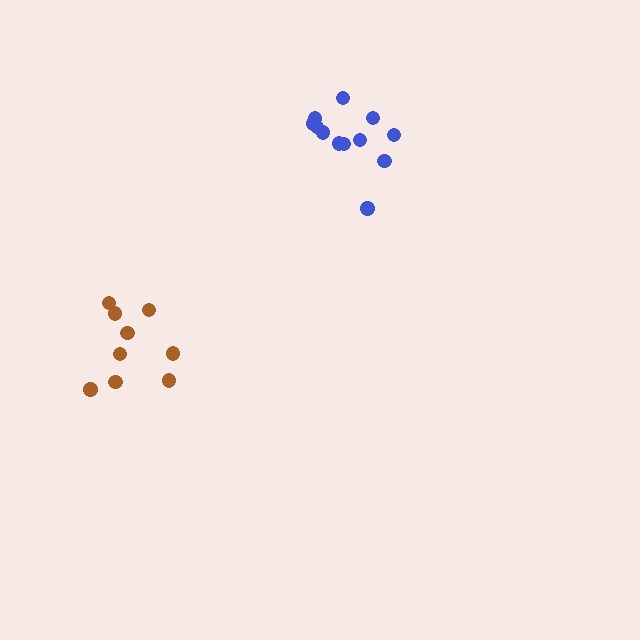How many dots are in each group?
Group 1: 12 dots, Group 2: 9 dots (21 total).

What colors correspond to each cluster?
The clusters are colored: blue, brown.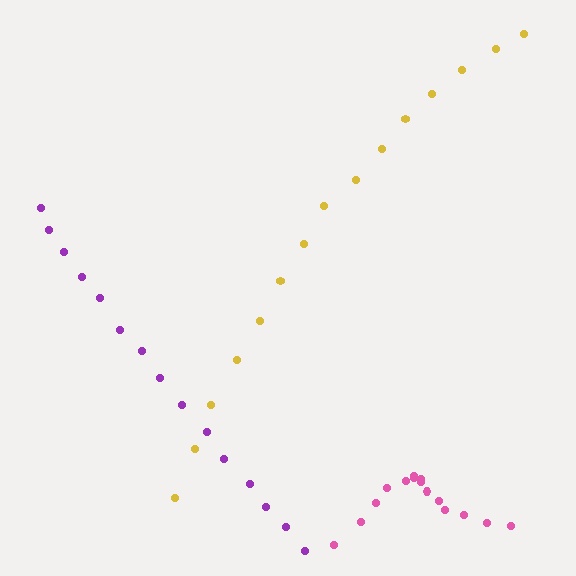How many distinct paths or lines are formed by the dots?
There are 3 distinct paths.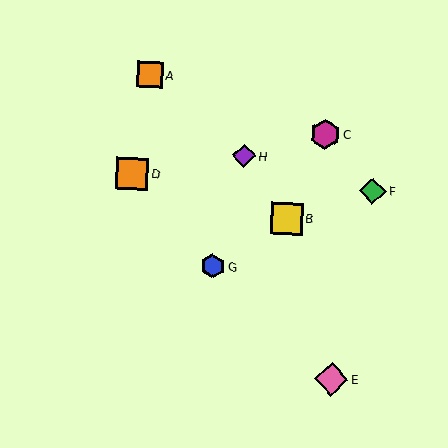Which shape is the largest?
The pink diamond (labeled E) is the largest.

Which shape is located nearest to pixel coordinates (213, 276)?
The blue hexagon (labeled G) at (212, 266) is nearest to that location.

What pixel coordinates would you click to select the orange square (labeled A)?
Click at (150, 75) to select the orange square A.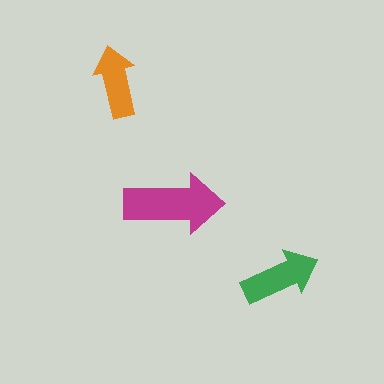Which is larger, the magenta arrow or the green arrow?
The magenta one.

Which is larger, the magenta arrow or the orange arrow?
The magenta one.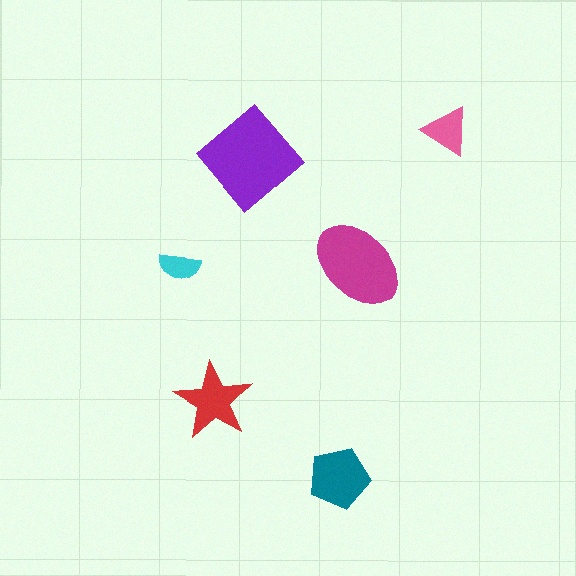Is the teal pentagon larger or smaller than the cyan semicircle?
Larger.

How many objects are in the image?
There are 6 objects in the image.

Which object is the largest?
The purple diamond.